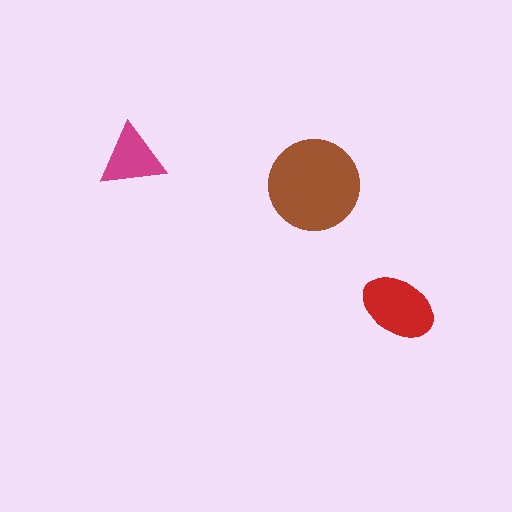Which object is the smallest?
The magenta triangle.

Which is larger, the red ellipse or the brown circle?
The brown circle.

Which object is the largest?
The brown circle.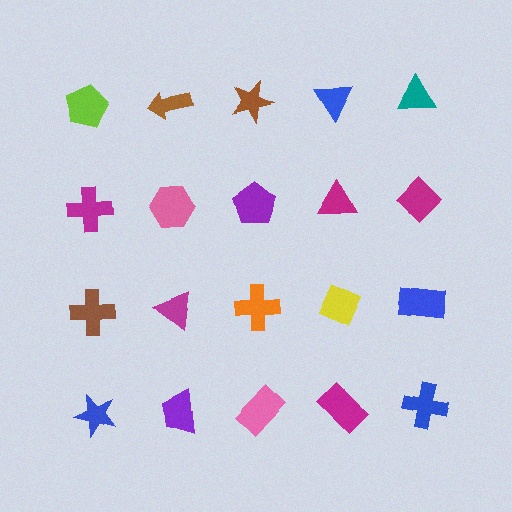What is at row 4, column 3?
A pink rectangle.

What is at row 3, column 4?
A yellow diamond.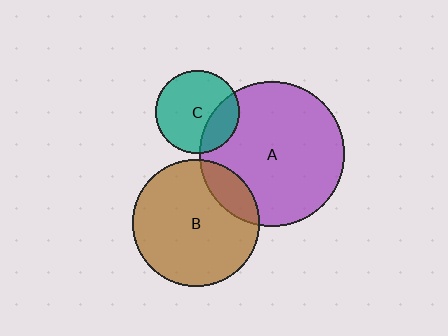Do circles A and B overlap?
Yes.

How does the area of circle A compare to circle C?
Approximately 3.0 times.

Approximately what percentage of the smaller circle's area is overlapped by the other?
Approximately 15%.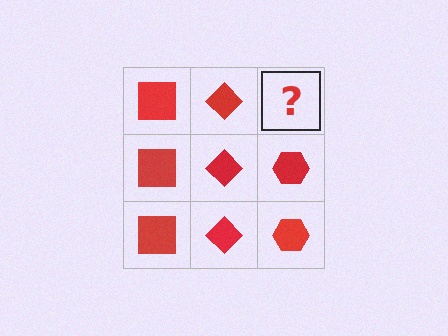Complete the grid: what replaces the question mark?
The question mark should be replaced with a red hexagon.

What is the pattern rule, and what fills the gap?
The rule is that each column has a consistent shape. The gap should be filled with a red hexagon.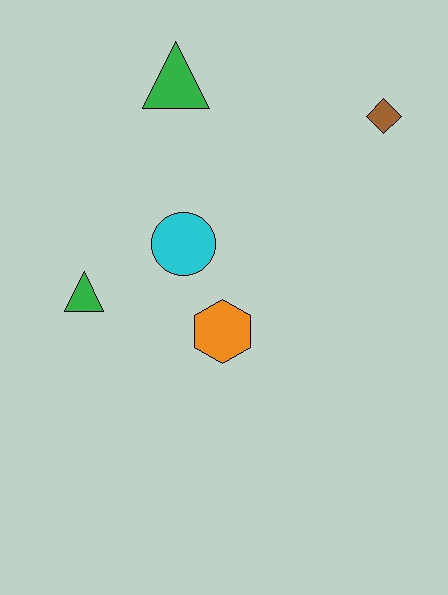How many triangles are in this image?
There are 2 triangles.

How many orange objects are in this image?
There is 1 orange object.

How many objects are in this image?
There are 5 objects.